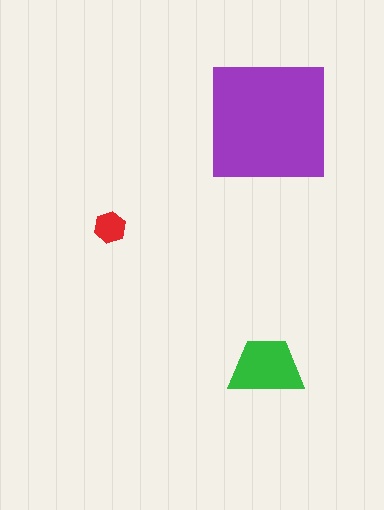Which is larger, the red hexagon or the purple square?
The purple square.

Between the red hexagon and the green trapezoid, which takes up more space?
The green trapezoid.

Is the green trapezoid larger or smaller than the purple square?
Smaller.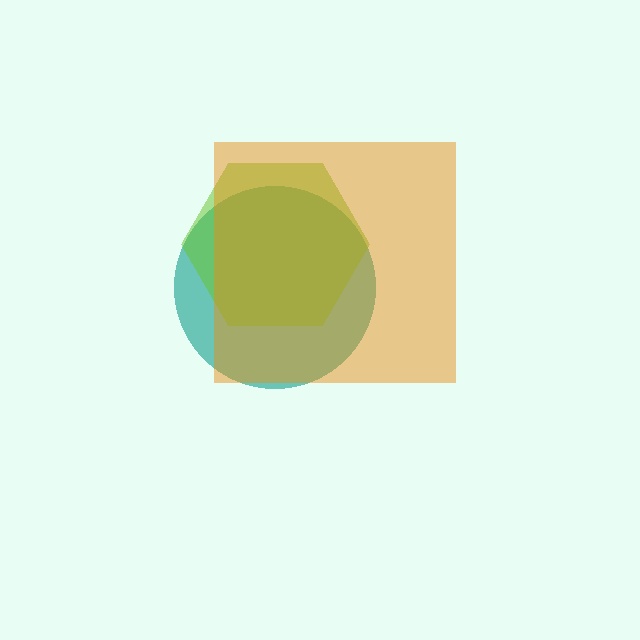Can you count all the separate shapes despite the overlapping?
Yes, there are 3 separate shapes.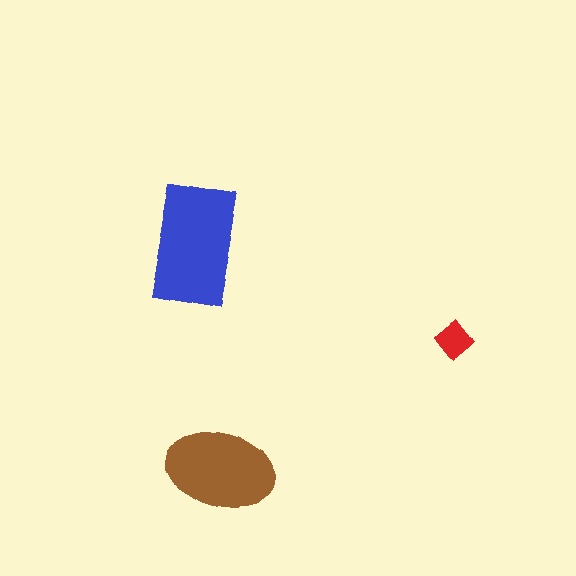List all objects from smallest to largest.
The red diamond, the brown ellipse, the blue rectangle.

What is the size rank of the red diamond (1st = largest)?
3rd.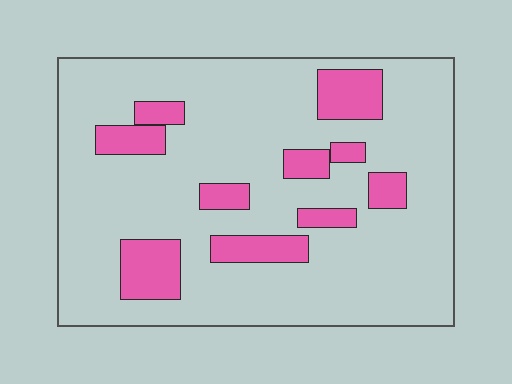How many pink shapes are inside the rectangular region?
10.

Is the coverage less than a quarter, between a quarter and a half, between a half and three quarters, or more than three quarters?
Less than a quarter.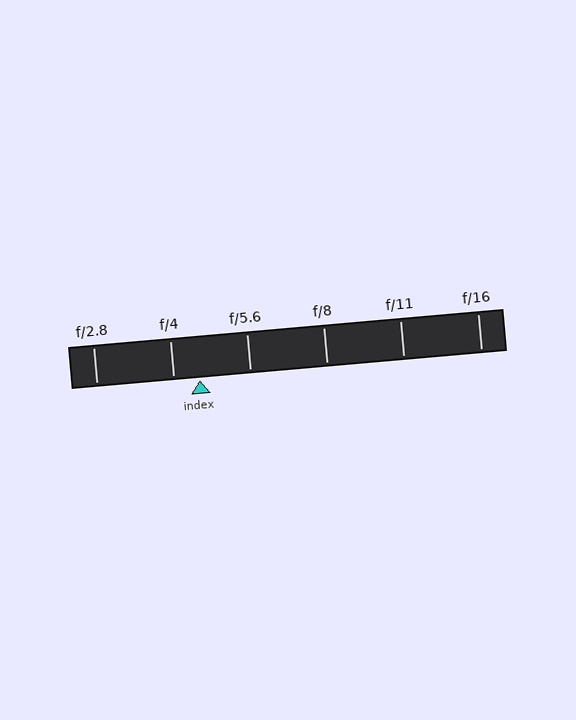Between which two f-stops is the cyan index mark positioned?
The index mark is between f/4 and f/5.6.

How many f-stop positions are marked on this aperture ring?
There are 6 f-stop positions marked.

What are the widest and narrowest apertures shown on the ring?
The widest aperture shown is f/2.8 and the narrowest is f/16.